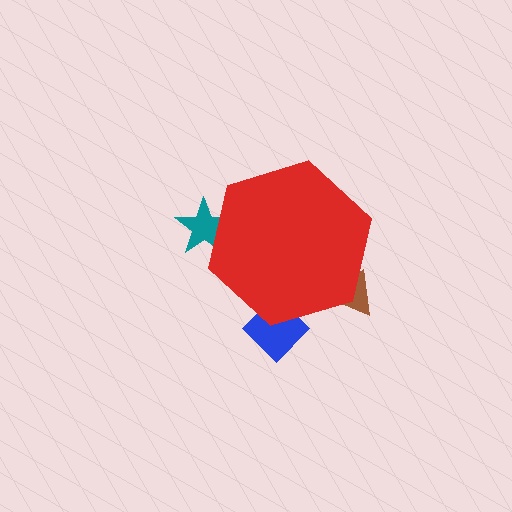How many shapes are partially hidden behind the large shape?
3 shapes are partially hidden.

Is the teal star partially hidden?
Yes, the teal star is partially hidden behind the red hexagon.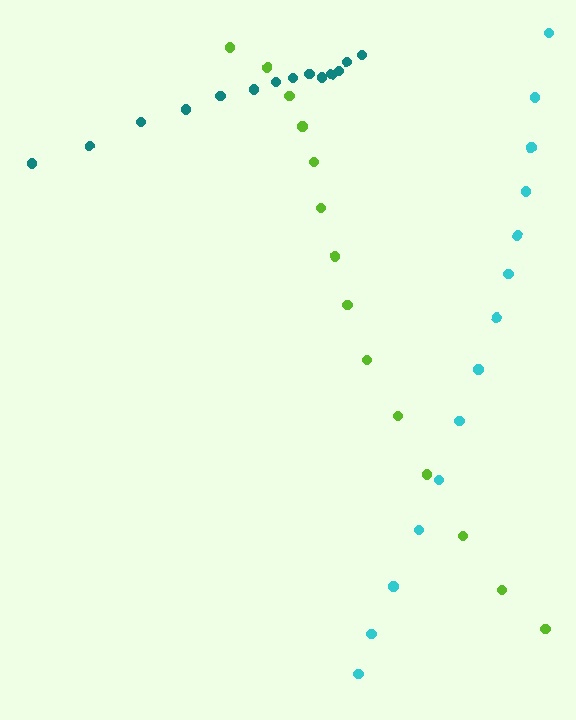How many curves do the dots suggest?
There are 3 distinct paths.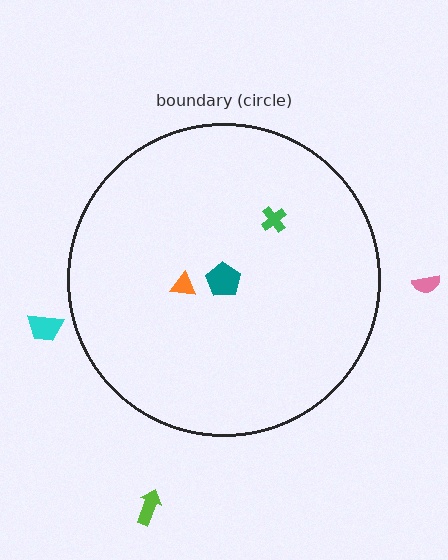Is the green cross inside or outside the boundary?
Inside.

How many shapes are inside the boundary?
3 inside, 3 outside.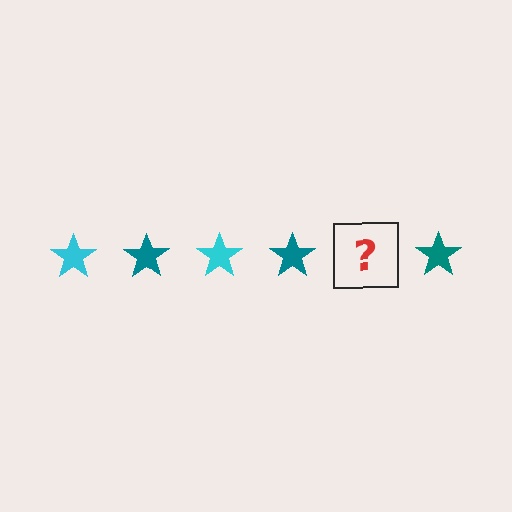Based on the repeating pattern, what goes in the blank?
The blank should be a cyan star.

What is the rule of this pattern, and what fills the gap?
The rule is that the pattern cycles through cyan, teal stars. The gap should be filled with a cyan star.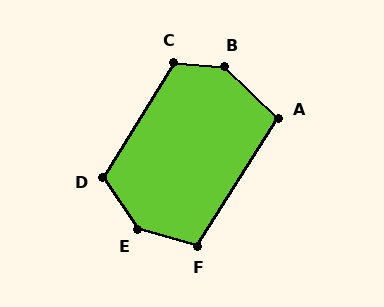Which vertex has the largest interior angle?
E, at approximately 141 degrees.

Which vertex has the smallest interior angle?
A, at approximately 102 degrees.